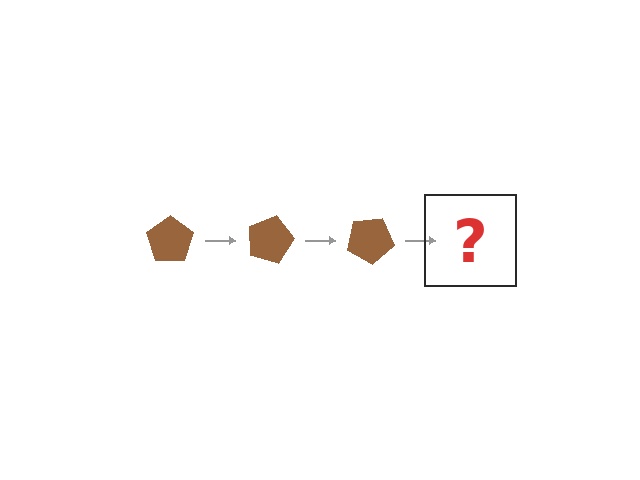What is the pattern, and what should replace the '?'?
The pattern is that the pentagon rotates 15 degrees each step. The '?' should be a brown pentagon rotated 45 degrees.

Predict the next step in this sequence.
The next step is a brown pentagon rotated 45 degrees.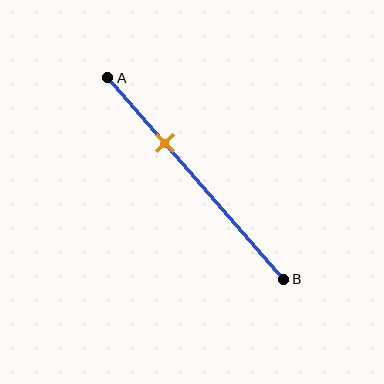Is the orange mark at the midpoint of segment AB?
No, the mark is at about 30% from A, not at the 50% midpoint.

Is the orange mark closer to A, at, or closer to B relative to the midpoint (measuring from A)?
The orange mark is closer to point A than the midpoint of segment AB.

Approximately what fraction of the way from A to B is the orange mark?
The orange mark is approximately 30% of the way from A to B.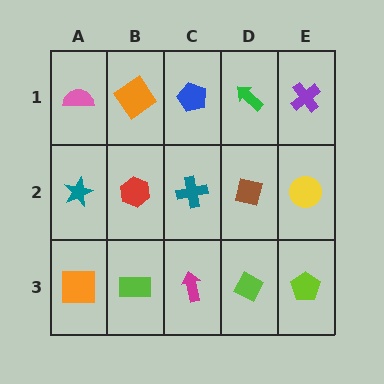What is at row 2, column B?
A red hexagon.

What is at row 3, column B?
A lime rectangle.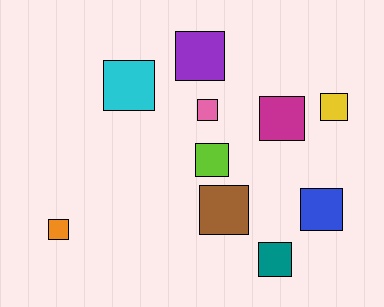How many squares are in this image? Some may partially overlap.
There are 10 squares.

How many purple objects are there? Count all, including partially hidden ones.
There is 1 purple object.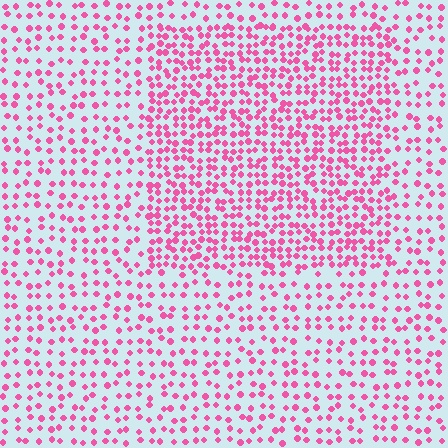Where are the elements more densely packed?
The elements are more densely packed inside the rectangle boundary.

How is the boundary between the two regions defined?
The boundary is defined by a change in element density (approximately 1.9x ratio). All elements are the same color, size, and shape.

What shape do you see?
I see a rectangle.